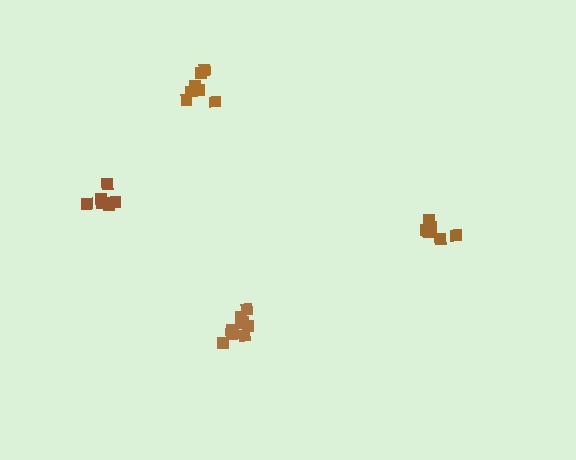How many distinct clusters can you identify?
There are 4 distinct clusters.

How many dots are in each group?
Group 1: 7 dots, Group 2: 10 dots, Group 3: 7 dots, Group 4: 7 dots (31 total).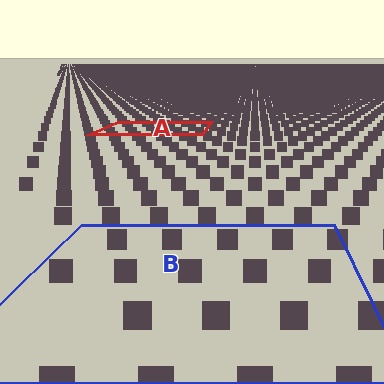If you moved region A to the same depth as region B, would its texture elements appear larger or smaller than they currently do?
They would appear larger. At a closer depth, the same texture elements are projected at a bigger on-screen size.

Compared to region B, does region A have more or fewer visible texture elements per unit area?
Region A has more texture elements per unit area — they are packed more densely because it is farther away.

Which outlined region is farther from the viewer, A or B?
Region A is farther from the viewer — the texture elements inside it appear smaller and more densely packed.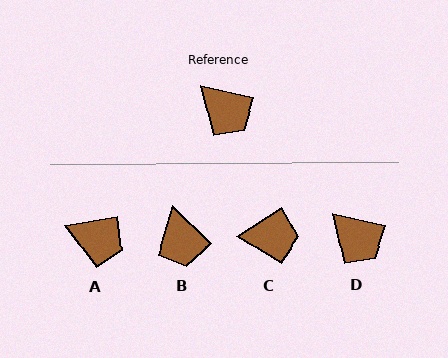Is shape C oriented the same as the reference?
No, it is off by about 46 degrees.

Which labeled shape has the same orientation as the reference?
D.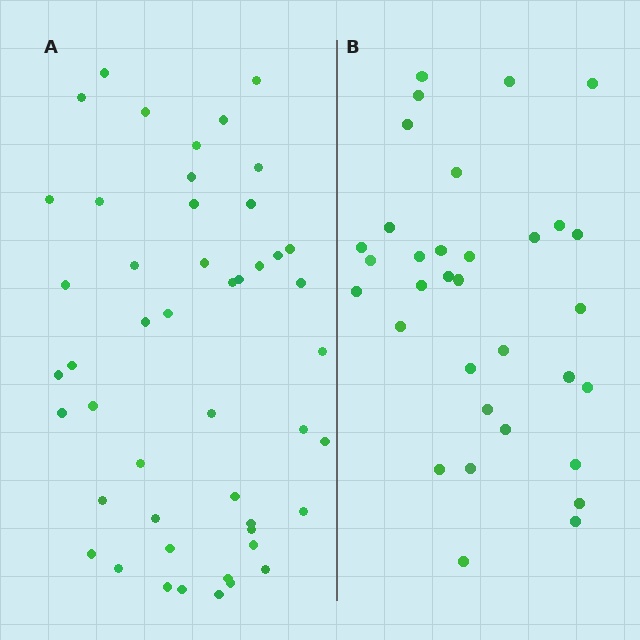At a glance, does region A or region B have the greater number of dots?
Region A (the left region) has more dots.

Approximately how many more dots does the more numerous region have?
Region A has approximately 15 more dots than region B.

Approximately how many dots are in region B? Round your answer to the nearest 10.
About 30 dots. (The exact count is 33, which rounds to 30.)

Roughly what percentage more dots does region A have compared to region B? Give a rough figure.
About 45% more.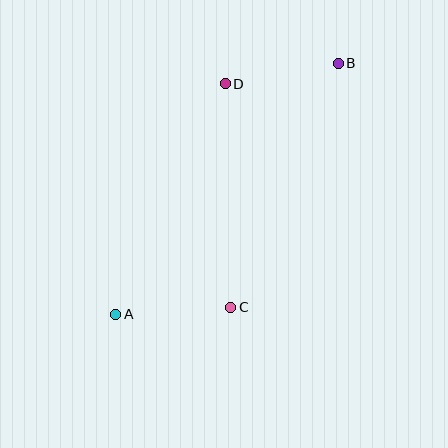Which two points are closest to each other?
Points B and D are closest to each other.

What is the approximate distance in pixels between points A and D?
The distance between A and D is approximately 255 pixels.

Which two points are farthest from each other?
Points A and B are farthest from each other.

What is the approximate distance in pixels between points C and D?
The distance between C and D is approximately 224 pixels.